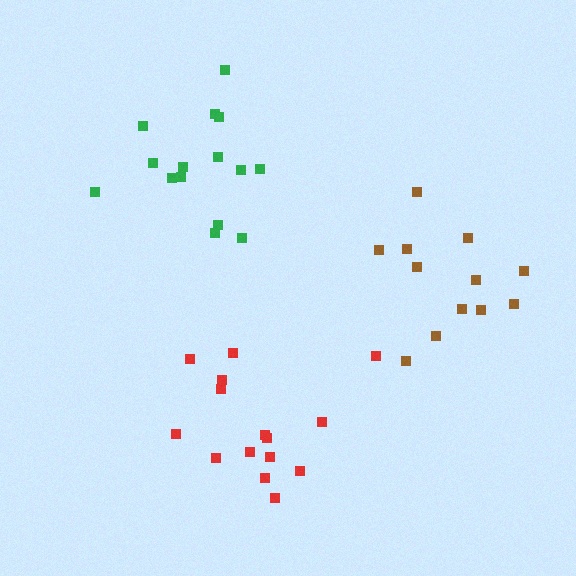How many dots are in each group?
Group 1: 15 dots, Group 2: 12 dots, Group 3: 15 dots (42 total).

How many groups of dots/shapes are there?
There are 3 groups.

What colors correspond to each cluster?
The clusters are colored: green, brown, red.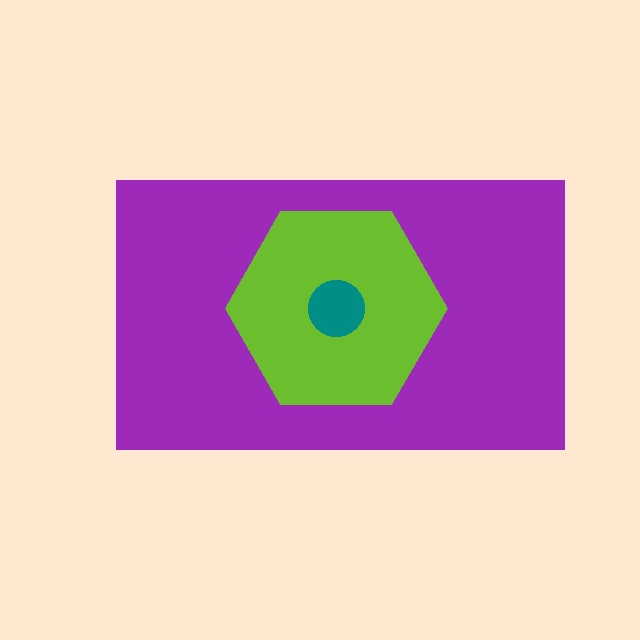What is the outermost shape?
The purple rectangle.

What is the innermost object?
The teal circle.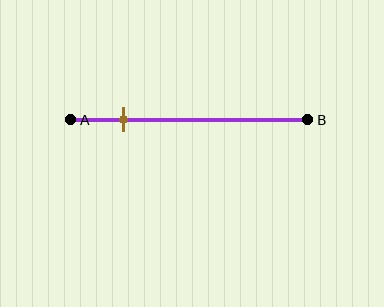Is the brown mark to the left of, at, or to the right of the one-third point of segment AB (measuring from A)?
The brown mark is to the left of the one-third point of segment AB.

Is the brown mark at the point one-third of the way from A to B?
No, the mark is at about 25% from A, not at the 33% one-third point.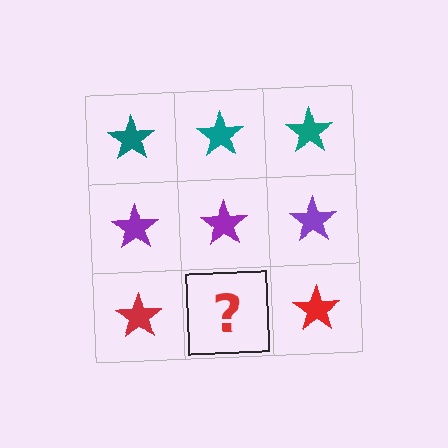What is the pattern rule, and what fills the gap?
The rule is that each row has a consistent color. The gap should be filled with a red star.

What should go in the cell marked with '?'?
The missing cell should contain a red star.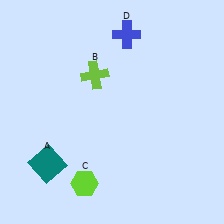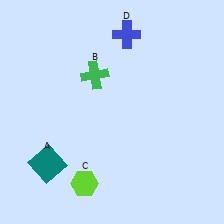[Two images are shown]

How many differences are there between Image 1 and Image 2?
There is 1 difference between the two images.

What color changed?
The cross (B) changed from lime in Image 1 to green in Image 2.